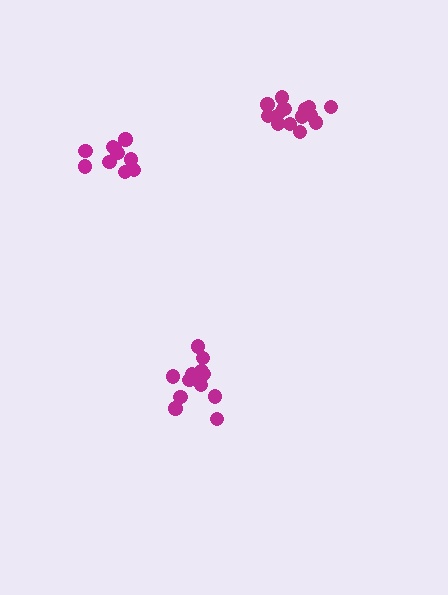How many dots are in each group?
Group 1: 15 dots, Group 2: 10 dots, Group 3: 13 dots (38 total).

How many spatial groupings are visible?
There are 3 spatial groupings.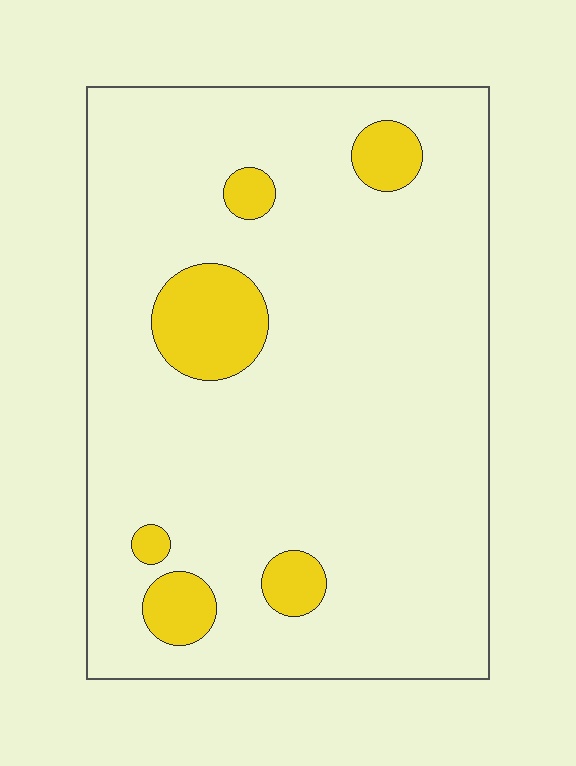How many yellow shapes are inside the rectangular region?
6.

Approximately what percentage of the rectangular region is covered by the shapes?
Approximately 10%.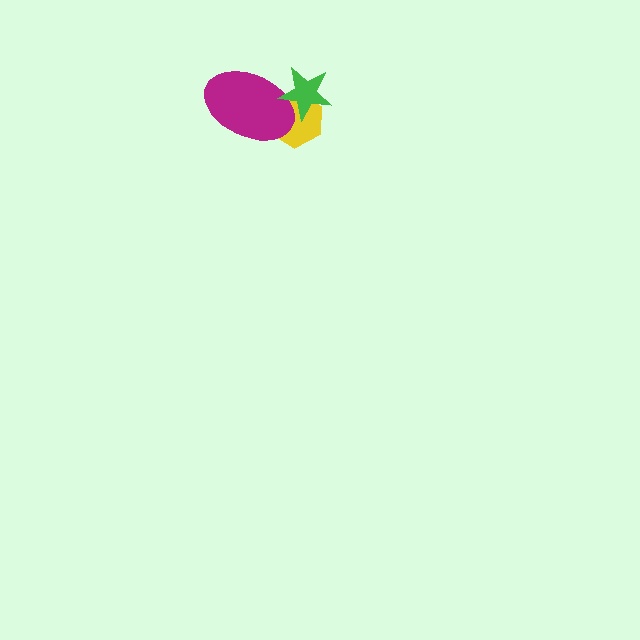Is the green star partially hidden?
No, no other shape covers it.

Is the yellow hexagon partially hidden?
Yes, it is partially covered by another shape.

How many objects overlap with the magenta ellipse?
2 objects overlap with the magenta ellipse.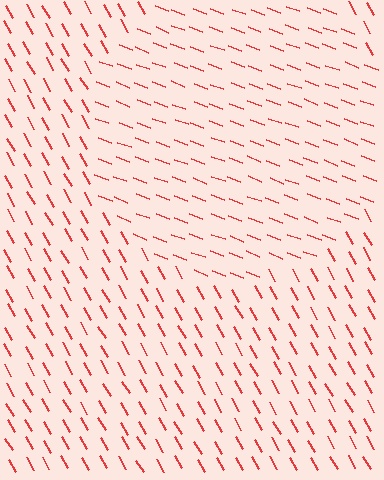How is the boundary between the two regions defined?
The boundary is defined purely by a change in line orientation (approximately 40 degrees difference). All lines are the same color and thickness.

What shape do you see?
I see a circle.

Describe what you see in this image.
The image is filled with small red line segments. A circle region in the image has lines oriented differently from the surrounding lines, creating a visible texture boundary.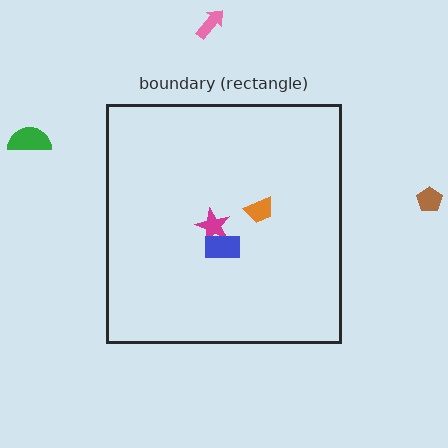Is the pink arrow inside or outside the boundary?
Outside.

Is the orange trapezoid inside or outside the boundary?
Inside.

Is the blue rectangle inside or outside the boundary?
Inside.